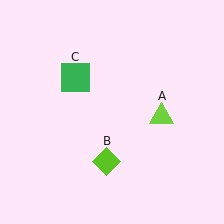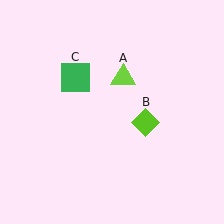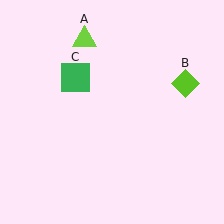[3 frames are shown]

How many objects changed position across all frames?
2 objects changed position: lime triangle (object A), lime diamond (object B).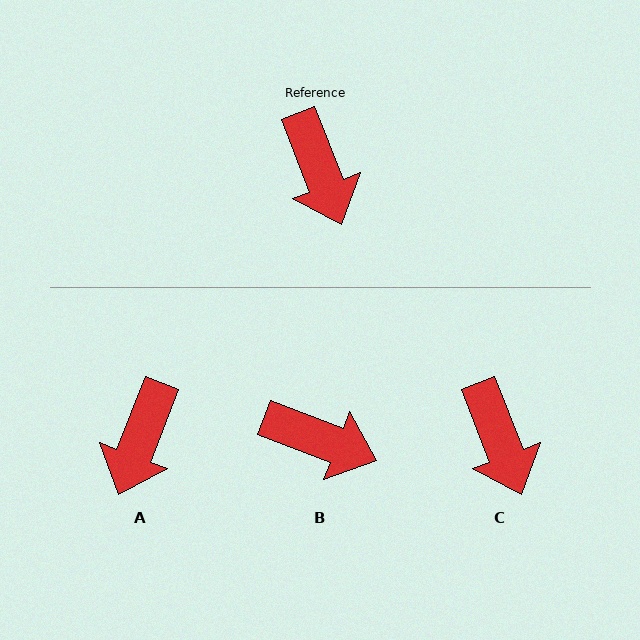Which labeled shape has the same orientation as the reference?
C.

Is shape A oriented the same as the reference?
No, it is off by about 43 degrees.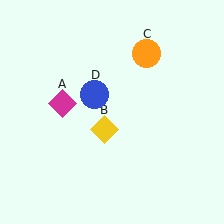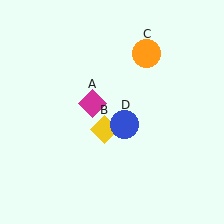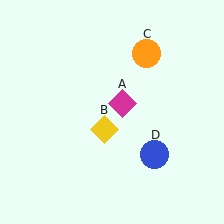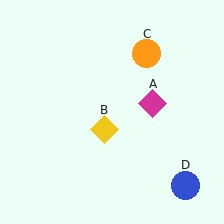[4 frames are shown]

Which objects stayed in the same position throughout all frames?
Yellow diamond (object B) and orange circle (object C) remained stationary.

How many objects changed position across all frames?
2 objects changed position: magenta diamond (object A), blue circle (object D).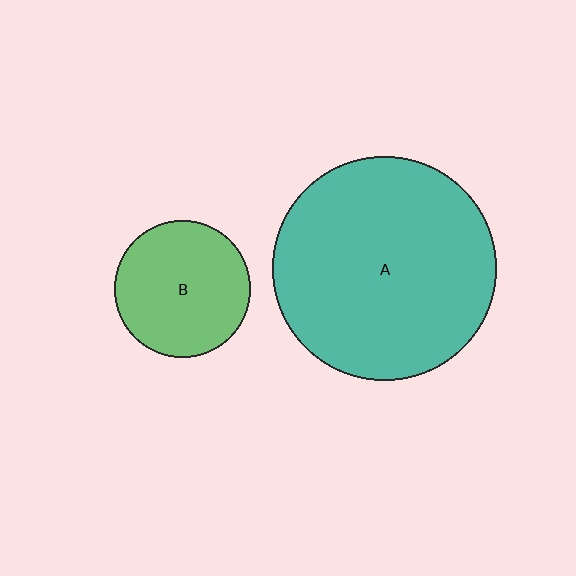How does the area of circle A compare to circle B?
Approximately 2.7 times.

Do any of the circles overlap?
No, none of the circles overlap.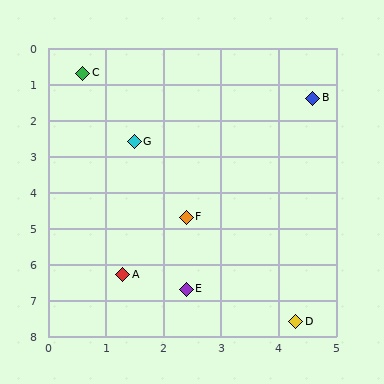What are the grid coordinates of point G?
Point G is at approximately (1.5, 2.6).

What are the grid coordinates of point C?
Point C is at approximately (0.6, 0.7).